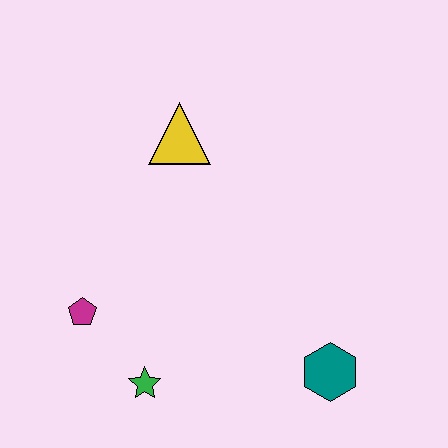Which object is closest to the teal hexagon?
The green star is closest to the teal hexagon.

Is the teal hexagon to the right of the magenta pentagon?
Yes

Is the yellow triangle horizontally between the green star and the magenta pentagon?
No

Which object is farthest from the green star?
The yellow triangle is farthest from the green star.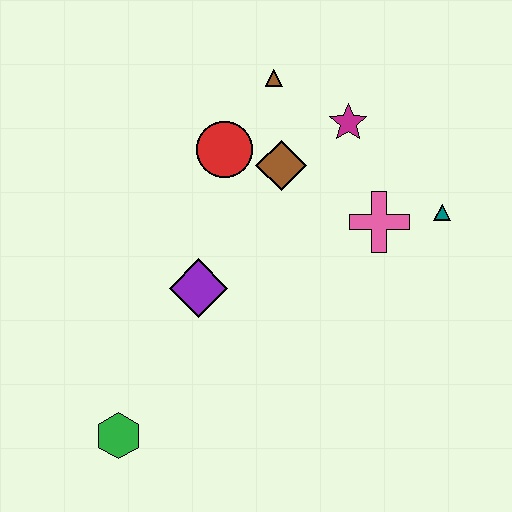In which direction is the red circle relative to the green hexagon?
The red circle is above the green hexagon.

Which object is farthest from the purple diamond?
The teal triangle is farthest from the purple diamond.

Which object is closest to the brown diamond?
The red circle is closest to the brown diamond.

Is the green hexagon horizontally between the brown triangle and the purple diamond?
No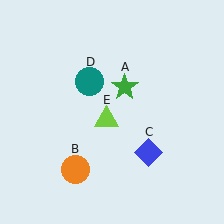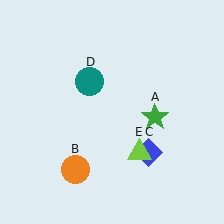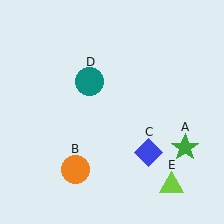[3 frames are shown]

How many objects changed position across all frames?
2 objects changed position: green star (object A), lime triangle (object E).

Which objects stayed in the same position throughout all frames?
Orange circle (object B) and blue diamond (object C) and teal circle (object D) remained stationary.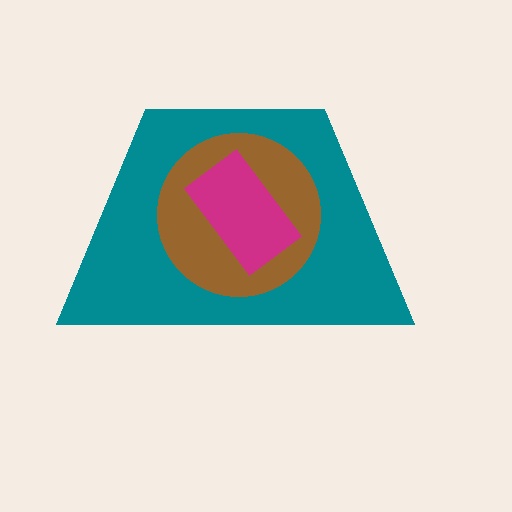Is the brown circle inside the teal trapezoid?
Yes.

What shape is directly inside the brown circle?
The magenta rectangle.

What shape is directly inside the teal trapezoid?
The brown circle.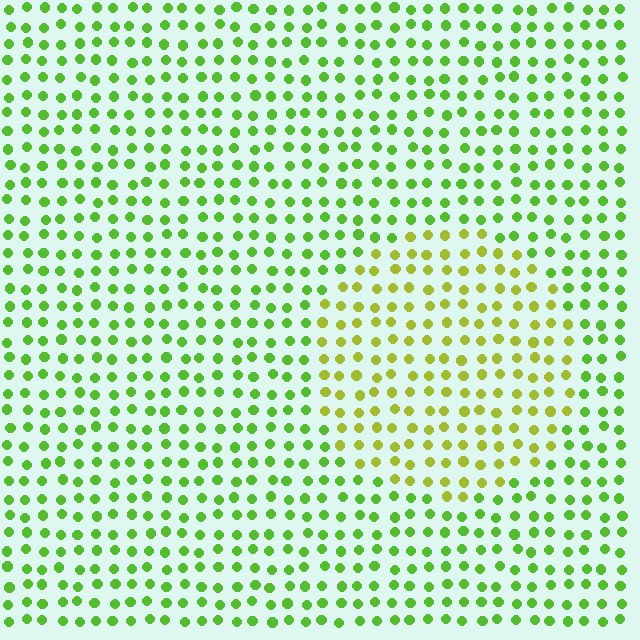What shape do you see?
I see a circle.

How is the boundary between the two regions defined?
The boundary is defined purely by a slight shift in hue (about 33 degrees). Spacing, size, and orientation are identical on both sides.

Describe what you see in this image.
The image is filled with small lime elements in a uniform arrangement. A circle-shaped region is visible where the elements are tinted to a slightly different hue, forming a subtle color boundary.